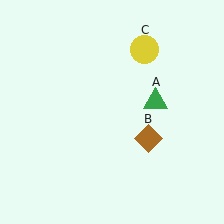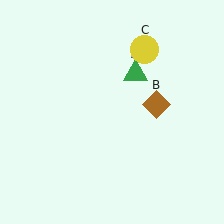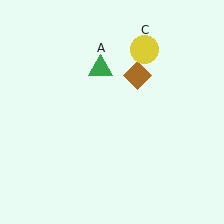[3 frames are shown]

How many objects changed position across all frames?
2 objects changed position: green triangle (object A), brown diamond (object B).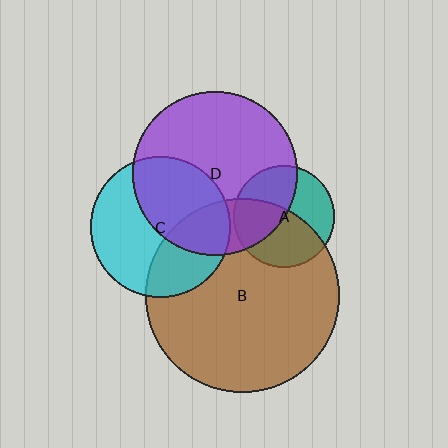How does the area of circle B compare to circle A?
Approximately 3.6 times.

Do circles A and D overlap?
Yes.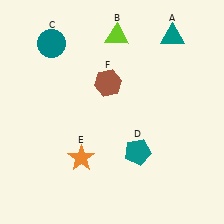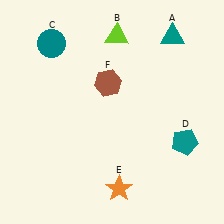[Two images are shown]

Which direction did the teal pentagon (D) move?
The teal pentagon (D) moved right.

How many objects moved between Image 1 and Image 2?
2 objects moved between the two images.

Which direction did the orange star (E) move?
The orange star (E) moved right.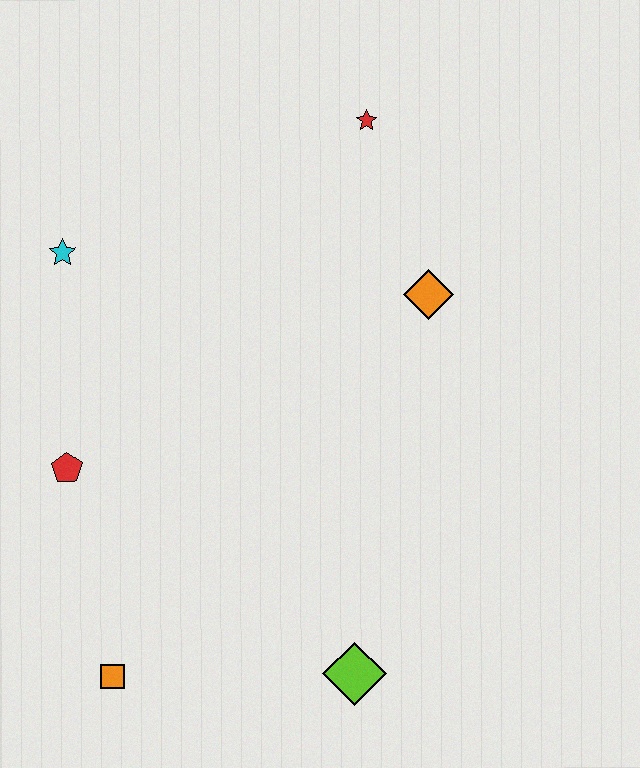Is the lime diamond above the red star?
No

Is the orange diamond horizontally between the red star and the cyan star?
No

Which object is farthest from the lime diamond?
The red star is farthest from the lime diamond.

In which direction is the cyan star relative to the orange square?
The cyan star is above the orange square.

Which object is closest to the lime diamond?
The orange square is closest to the lime diamond.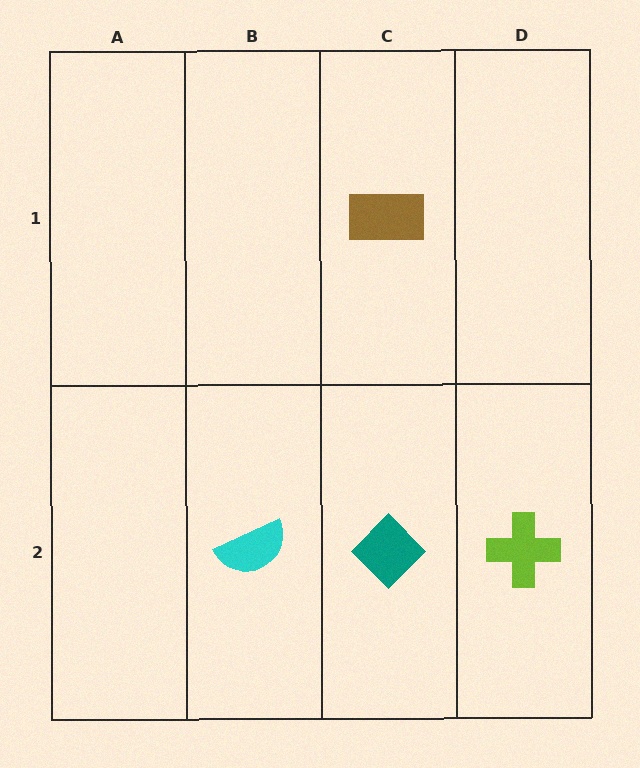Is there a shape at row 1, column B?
No, that cell is empty.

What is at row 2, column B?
A cyan semicircle.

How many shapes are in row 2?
3 shapes.